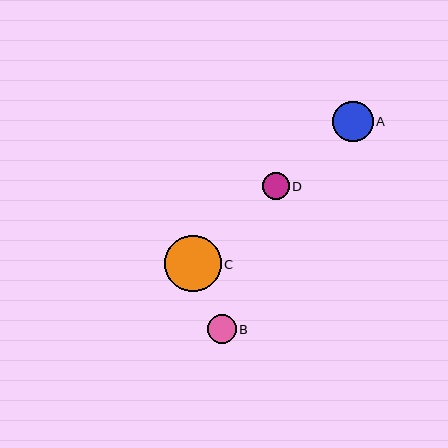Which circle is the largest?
Circle C is the largest with a size of approximately 57 pixels.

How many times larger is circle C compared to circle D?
Circle C is approximately 2.1 times the size of circle D.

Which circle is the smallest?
Circle D is the smallest with a size of approximately 27 pixels.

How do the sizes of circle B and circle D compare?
Circle B and circle D are approximately the same size.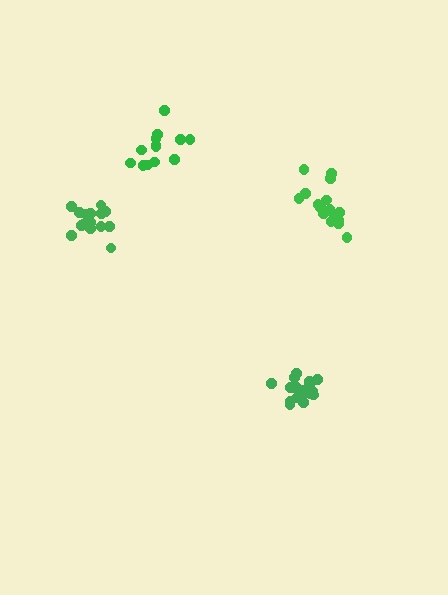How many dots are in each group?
Group 1: 16 dots, Group 2: 17 dots, Group 3: 19 dots, Group 4: 13 dots (65 total).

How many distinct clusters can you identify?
There are 4 distinct clusters.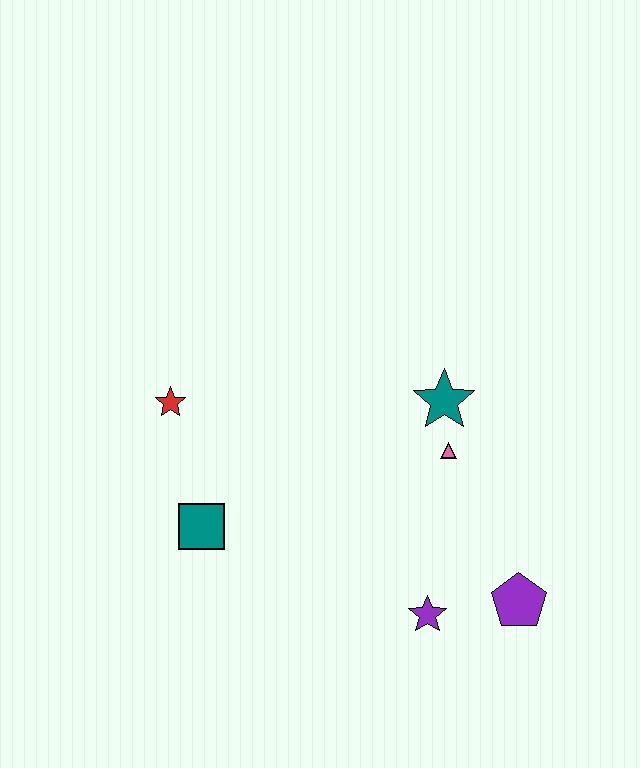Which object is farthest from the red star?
The purple pentagon is farthest from the red star.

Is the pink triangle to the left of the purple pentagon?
Yes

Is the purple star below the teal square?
Yes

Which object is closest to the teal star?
The pink triangle is closest to the teal star.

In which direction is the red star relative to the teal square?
The red star is above the teal square.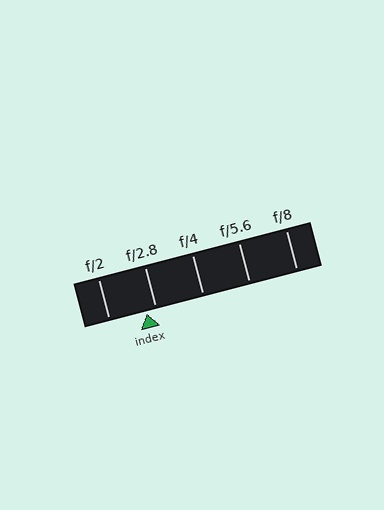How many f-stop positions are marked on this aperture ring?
There are 5 f-stop positions marked.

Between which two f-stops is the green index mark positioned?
The index mark is between f/2 and f/2.8.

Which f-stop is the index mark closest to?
The index mark is closest to f/2.8.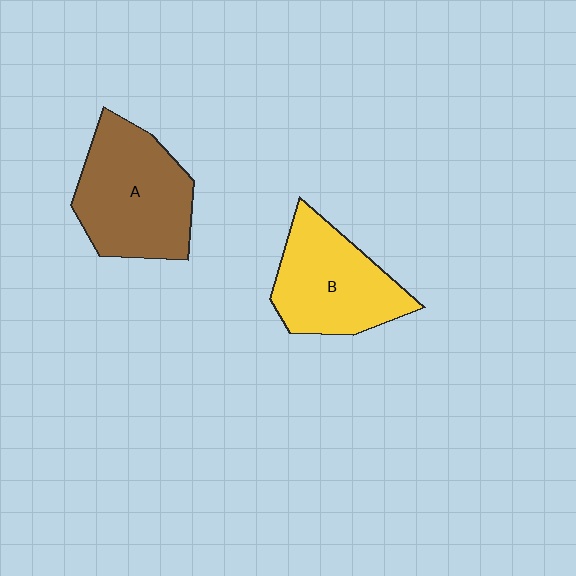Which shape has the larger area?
Shape A (brown).